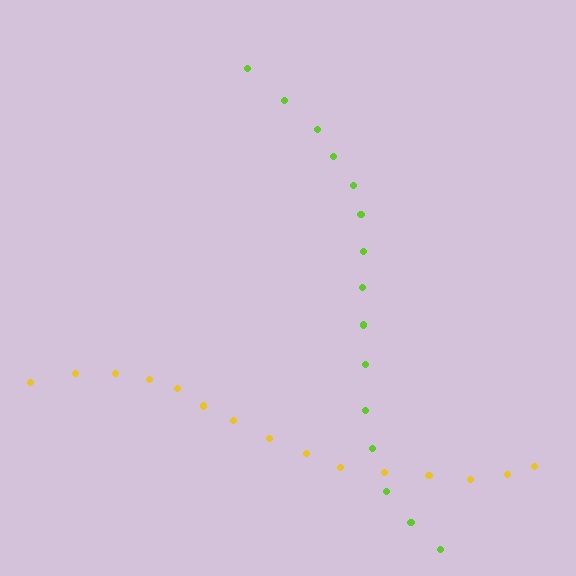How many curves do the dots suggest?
There are 2 distinct paths.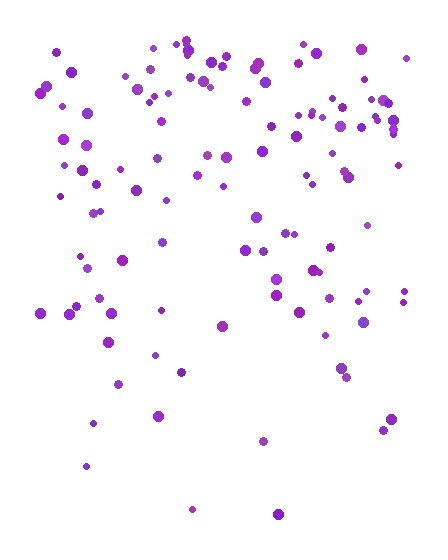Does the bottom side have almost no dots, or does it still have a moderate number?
Still a moderate number, just noticeably fewer than the top.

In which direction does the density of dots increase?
From bottom to top, with the top side densest.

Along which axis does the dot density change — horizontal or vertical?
Vertical.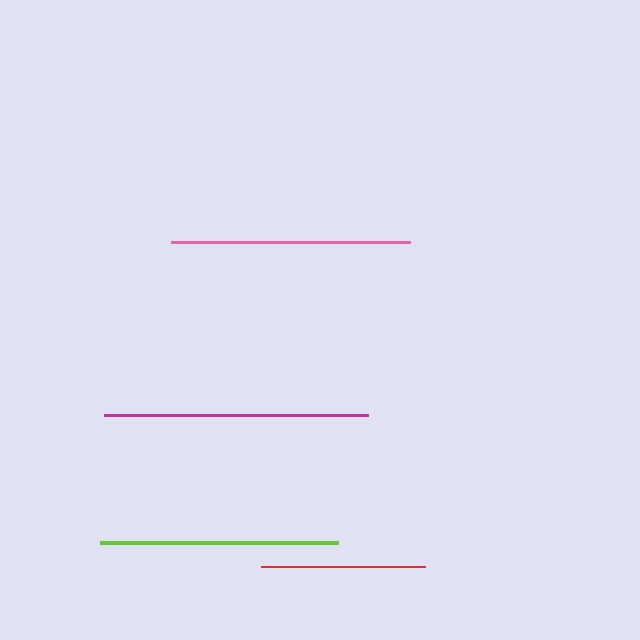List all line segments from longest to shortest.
From longest to shortest: magenta, pink, lime, red.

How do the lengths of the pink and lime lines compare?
The pink and lime lines are approximately the same length.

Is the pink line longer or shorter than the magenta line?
The magenta line is longer than the pink line.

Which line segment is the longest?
The magenta line is the longest at approximately 264 pixels.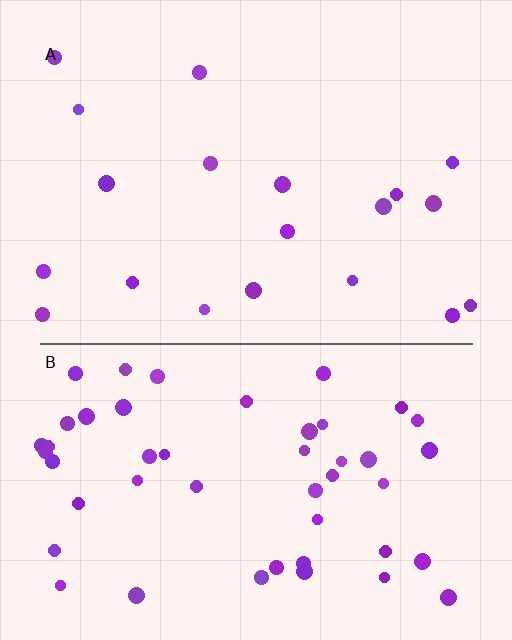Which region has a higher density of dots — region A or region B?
B (the bottom).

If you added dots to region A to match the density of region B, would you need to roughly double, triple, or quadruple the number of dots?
Approximately double.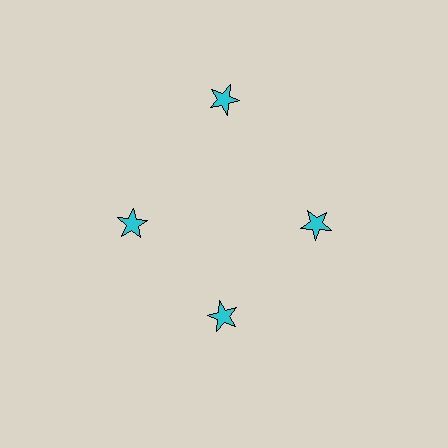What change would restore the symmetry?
The symmetry would be restored by moving it inward, back onto the ring so that all 4 stars sit at equal angles and equal distance from the center.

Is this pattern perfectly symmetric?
No. The 4 cyan stars are arranged in a ring, but one element near the 12 o'clock position is pushed outward from the center, breaking the 4-fold rotational symmetry.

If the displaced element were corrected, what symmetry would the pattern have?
It would have 4-fold rotational symmetry — the pattern would map onto itself every 90 degrees.